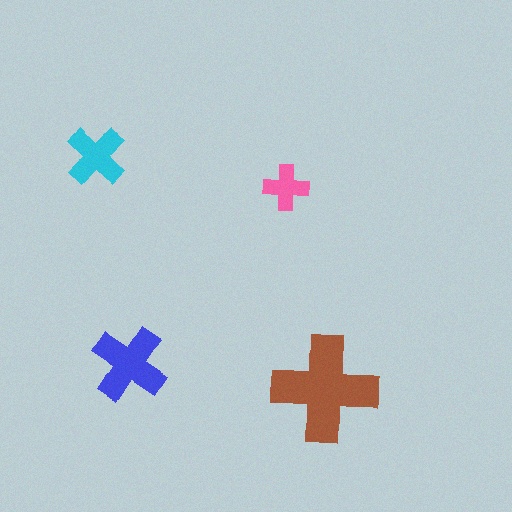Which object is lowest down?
The brown cross is bottommost.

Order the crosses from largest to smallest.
the brown one, the blue one, the cyan one, the pink one.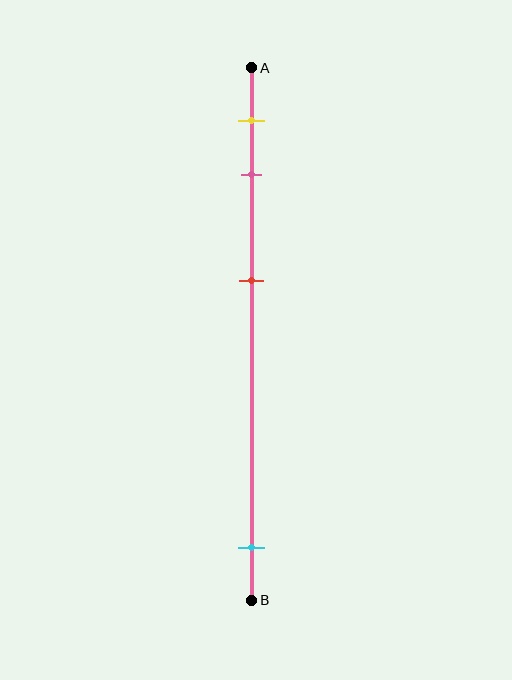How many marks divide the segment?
There are 4 marks dividing the segment.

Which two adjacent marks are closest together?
The yellow and pink marks are the closest adjacent pair.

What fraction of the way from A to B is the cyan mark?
The cyan mark is approximately 90% (0.9) of the way from A to B.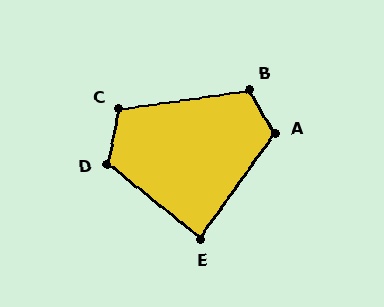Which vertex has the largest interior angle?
D, at approximately 117 degrees.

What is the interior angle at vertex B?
Approximately 112 degrees (obtuse).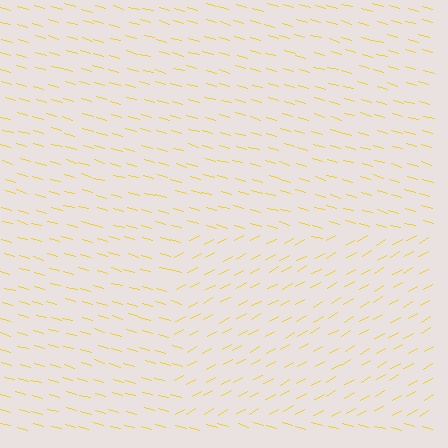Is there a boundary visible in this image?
Yes, there is a texture boundary formed by a change in line orientation.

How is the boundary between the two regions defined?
The boundary is defined purely by a change in line orientation (approximately 45 degrees difference). All lines are the same color and thickness.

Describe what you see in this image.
The image is filled with small yellow line segments. A rectangle region in the image has lines oriented differently from the surrounding lines, creating a visible texture boundary.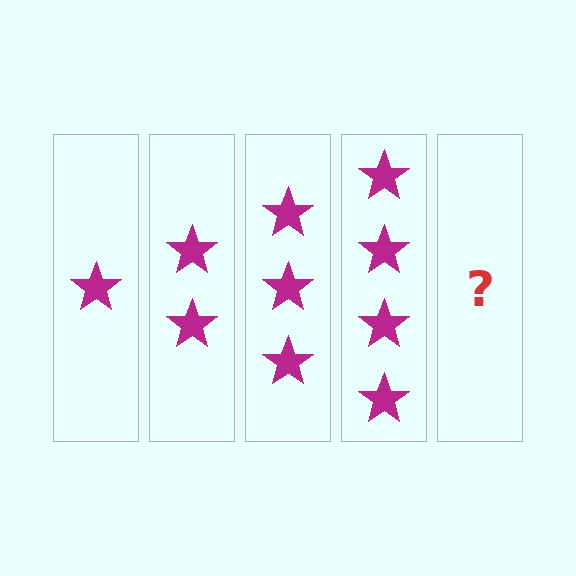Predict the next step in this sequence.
The next step is 5 stars.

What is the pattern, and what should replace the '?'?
The pattern is that each step adds one more star. The '?' should be 5 stars.